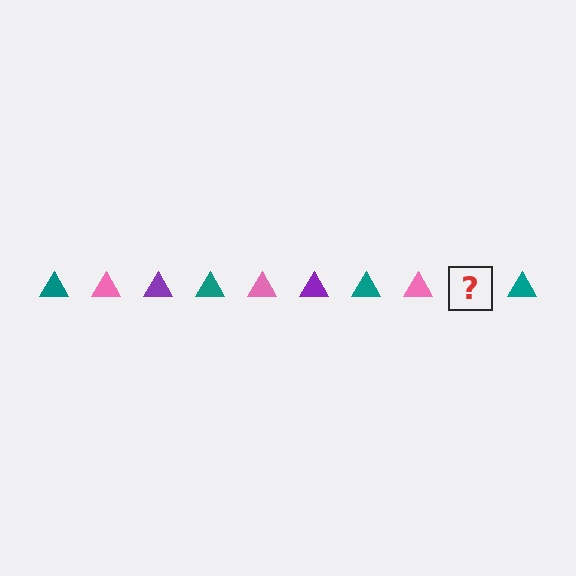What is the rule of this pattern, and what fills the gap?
The rule is that the pattern cycles through teal, pink, purple triangles. The gap should be filled with a purple triangle.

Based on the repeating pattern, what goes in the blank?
The blank should be a purple triangle.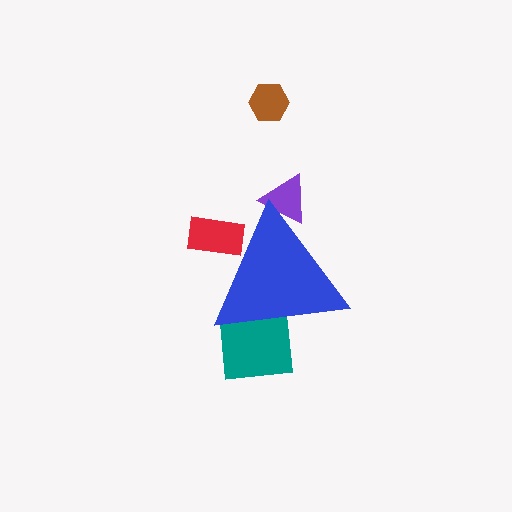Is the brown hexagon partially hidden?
No, the brown hexagon is fully visible.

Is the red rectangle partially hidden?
Yes, the red rectangle is partially hidden behind the blue triangle.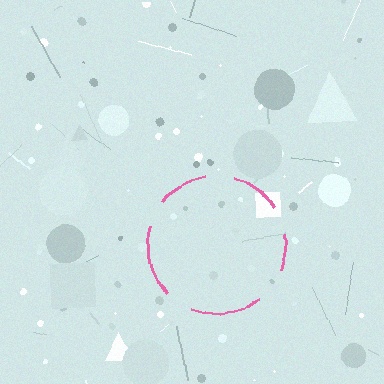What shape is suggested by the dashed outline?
The dashed outline suggests a circle.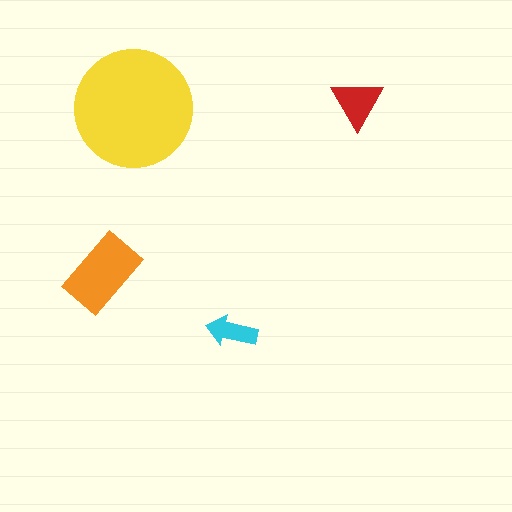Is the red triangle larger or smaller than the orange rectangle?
Smaller.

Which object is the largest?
The yellow circle.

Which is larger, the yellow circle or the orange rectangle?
The yellow circle.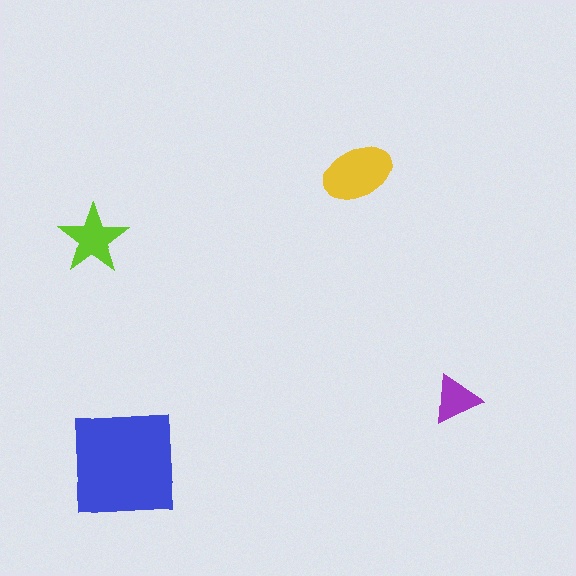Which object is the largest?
The blue square.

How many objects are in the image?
There are 4 objects in the image.